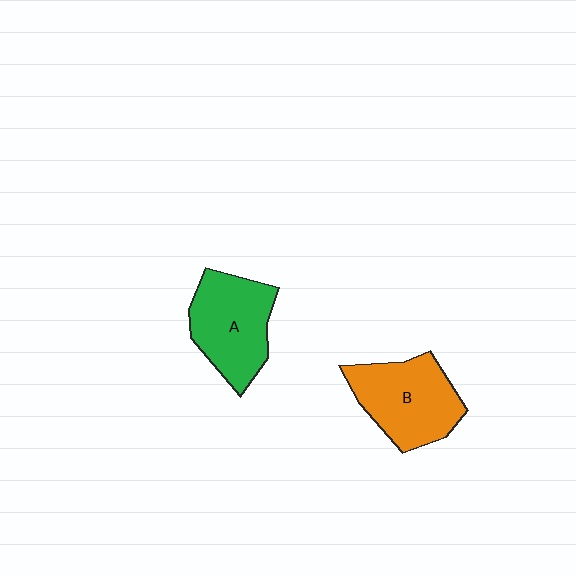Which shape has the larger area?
Shape B (orange).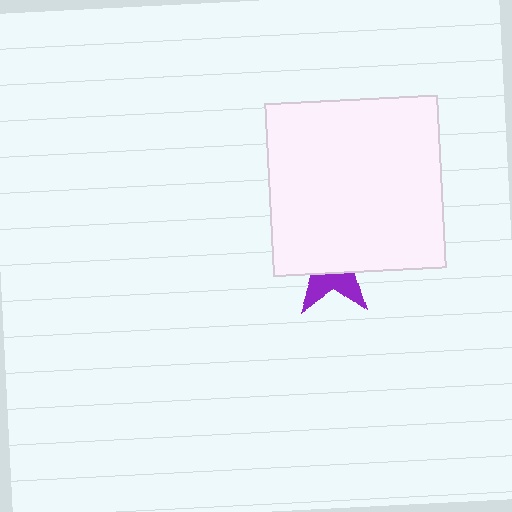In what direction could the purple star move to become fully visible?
The purple star could move down. That would shift it out from behind the white square entirely.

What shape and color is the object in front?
The object in front is a white square.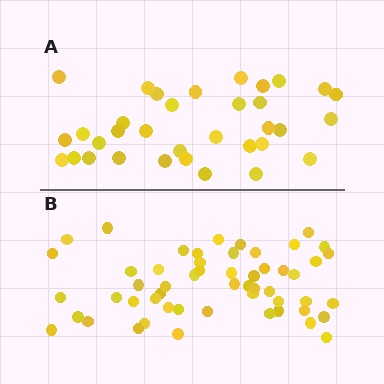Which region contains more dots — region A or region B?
Region B (the bottom region) has more dots.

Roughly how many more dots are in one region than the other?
Region B has approximately 20 more dots than region A.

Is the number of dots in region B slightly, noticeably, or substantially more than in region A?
Region B has substantially more. The ratio is roughly 1.6 to 1.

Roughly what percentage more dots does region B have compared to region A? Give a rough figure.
About 60% more.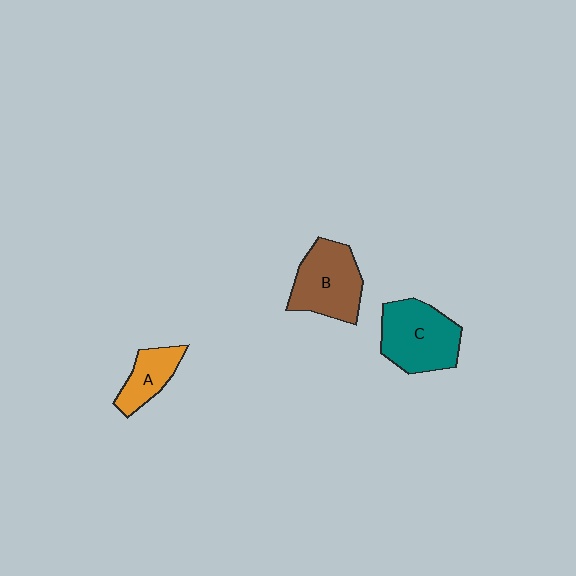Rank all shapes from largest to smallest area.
From largest to smallest: C (teal), B (brown), A (orange).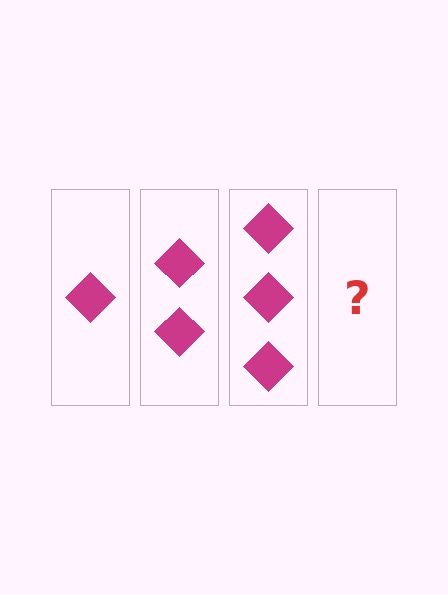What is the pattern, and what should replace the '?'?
The pattern is that each step adds one more diamond. The '?' should be 4 diamonds.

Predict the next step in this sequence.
The next step is 4 diamonds.